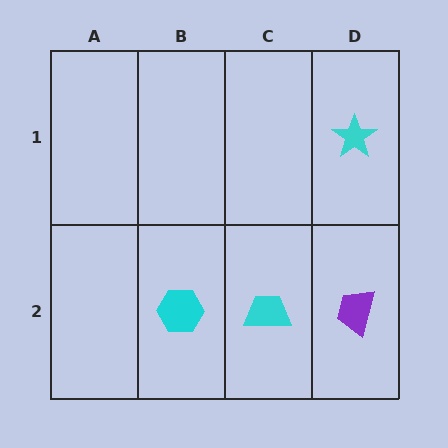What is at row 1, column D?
A cyan star.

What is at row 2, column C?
A cyan trapezoid.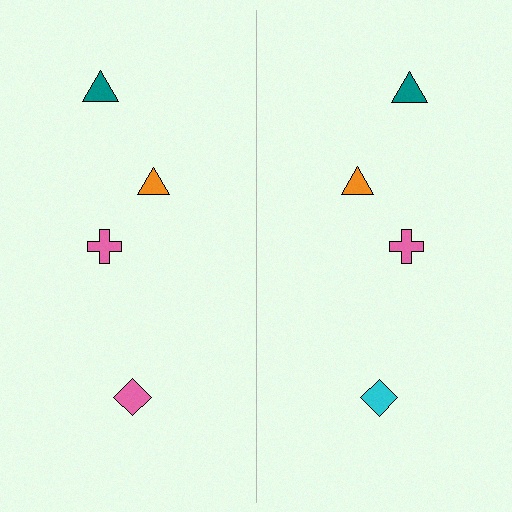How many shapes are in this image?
There are 8 shapes in this image.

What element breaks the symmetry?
The cyan diamond on the right side breaks the symmetry — its mirror counterpart is pink.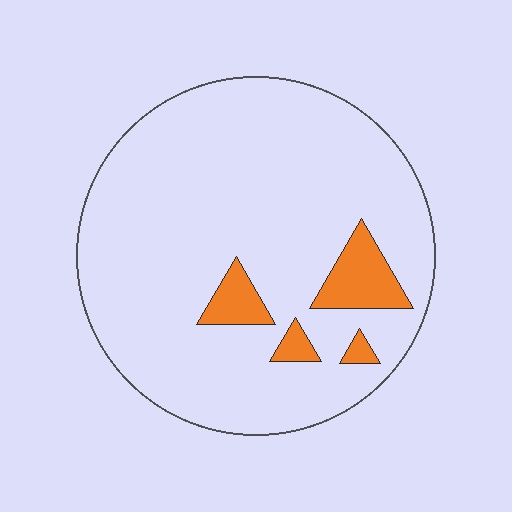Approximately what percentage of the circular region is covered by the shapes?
Approximately 10%.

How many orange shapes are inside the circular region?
4.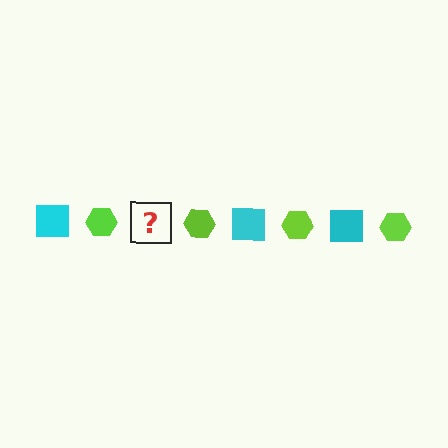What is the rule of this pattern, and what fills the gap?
The rule is that the pattern alternates between cyan square and lime hexagon. The gap should be filled with a cyan square.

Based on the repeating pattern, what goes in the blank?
The blank should be a cyan square.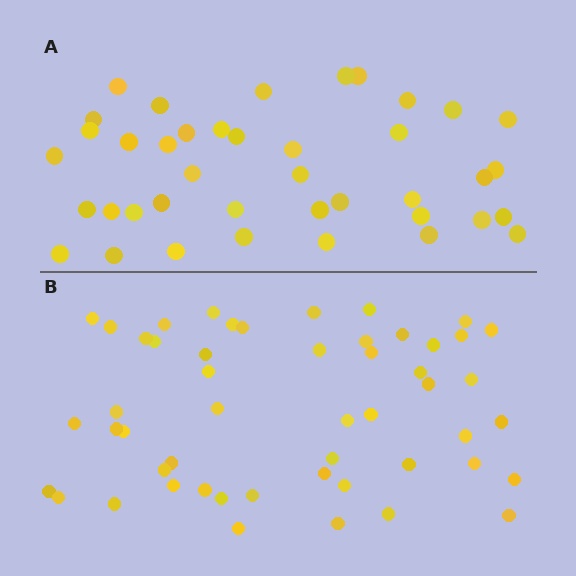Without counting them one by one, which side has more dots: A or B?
Region B (the bottom region) has more dots.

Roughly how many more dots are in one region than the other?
Region B has roughly 12 or so more dots than region A.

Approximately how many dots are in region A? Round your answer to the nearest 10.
About 40 dots.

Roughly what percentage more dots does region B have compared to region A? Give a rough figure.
About 30% more.